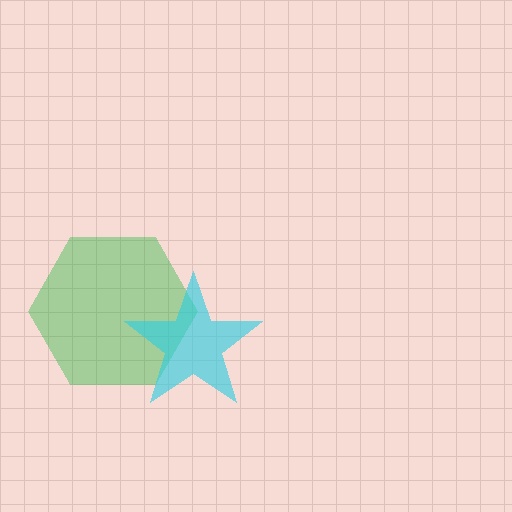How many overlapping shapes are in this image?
There are 2 overlapping shapes in the image.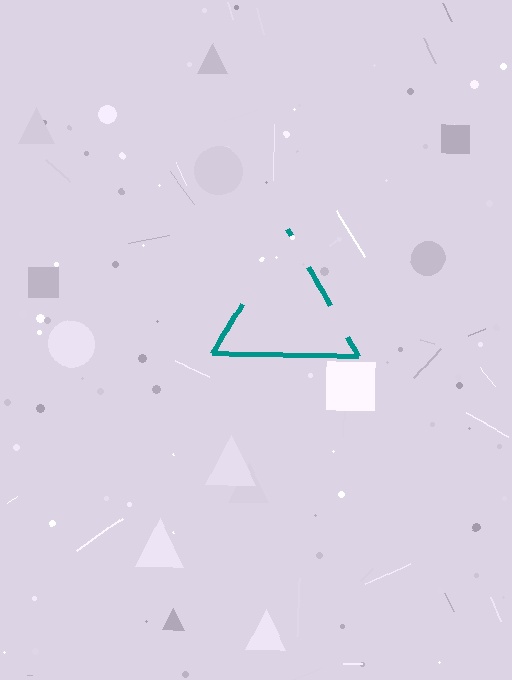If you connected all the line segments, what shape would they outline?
They would outline a triangle.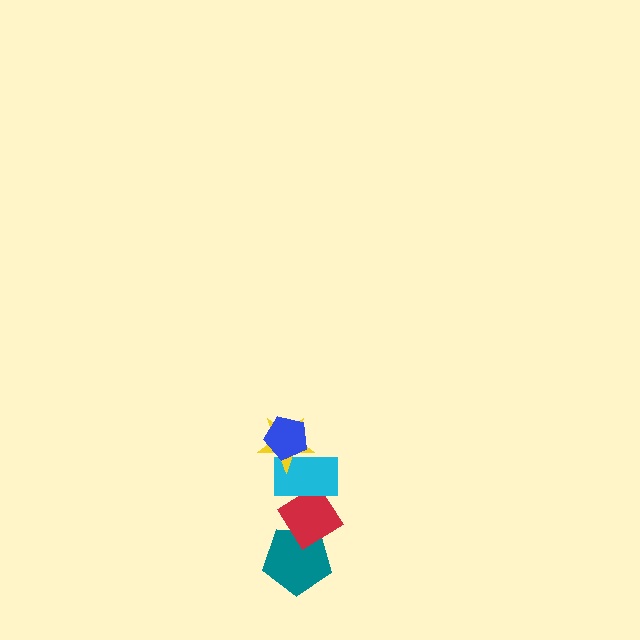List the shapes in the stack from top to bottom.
From top to bottom: the blue pentagon, the yellow star, the cyan rectangle, the red diamond, the teal pentagon.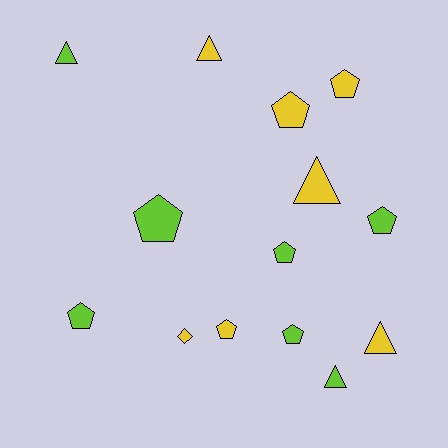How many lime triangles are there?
There are 2 lime triangles.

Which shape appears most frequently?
Pentagon, with 8 objects.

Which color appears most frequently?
Lime, with 7 objects.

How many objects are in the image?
There are 14 objects.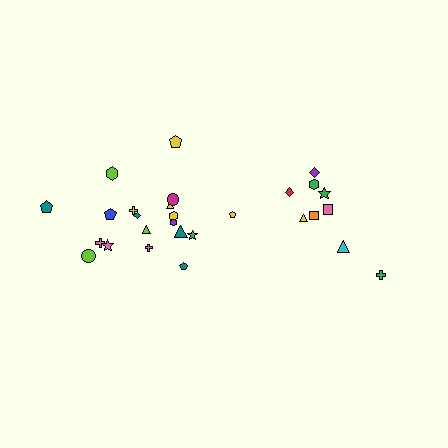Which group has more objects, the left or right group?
The left group.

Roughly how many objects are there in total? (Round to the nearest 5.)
Roughly 30 objects in total.